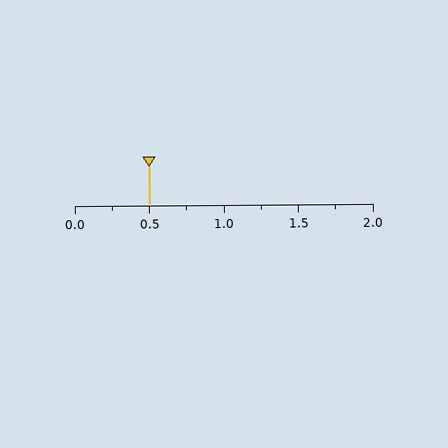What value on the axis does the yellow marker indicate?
The marker indicates approximately 0.5.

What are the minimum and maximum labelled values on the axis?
The axis runs from 0.0 to 2.0.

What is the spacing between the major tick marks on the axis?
The major ticks are spaced 0.5 apart.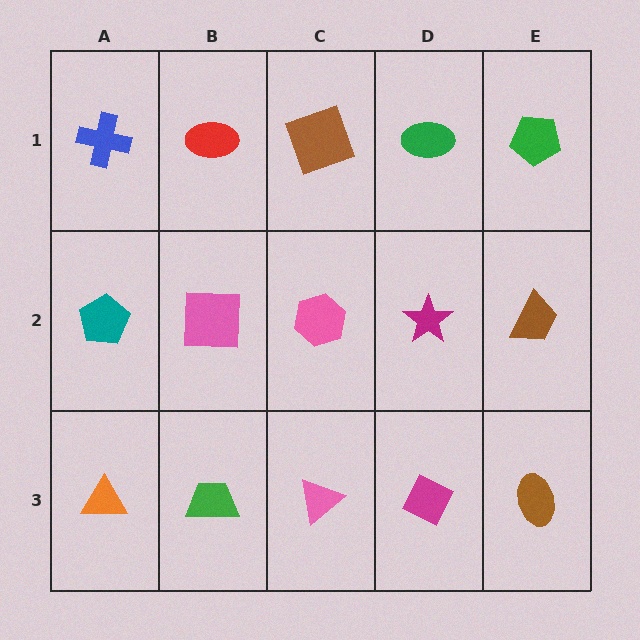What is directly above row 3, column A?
A teal pentagon.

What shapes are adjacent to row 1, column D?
A magenta star (row 2, column D), a brown square (row 1, column C), a green pentagon (row 1, column E).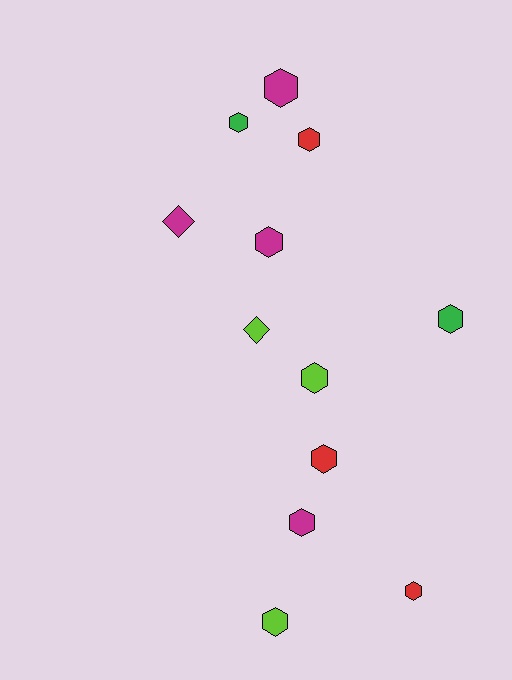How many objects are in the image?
There are 12 objects.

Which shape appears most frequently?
Hexagon, with 10 objects.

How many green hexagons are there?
There are 2 green hexagons.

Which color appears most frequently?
Magenta, with 4 objects.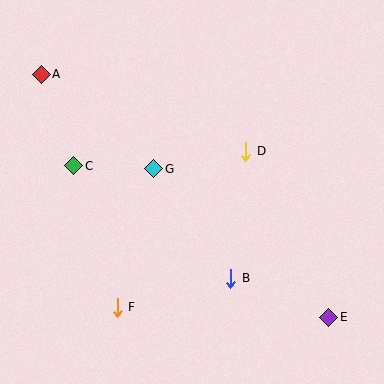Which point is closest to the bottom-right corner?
Point E is closest to the bottom-right corner.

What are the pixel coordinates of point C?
Point C is at (74, 166).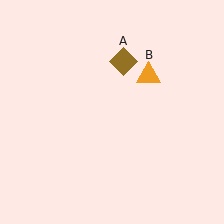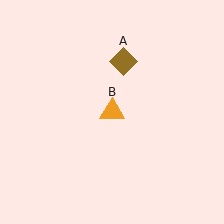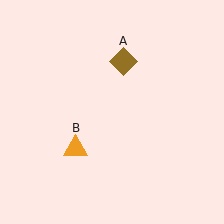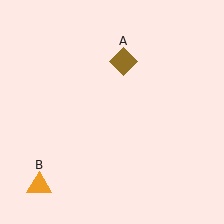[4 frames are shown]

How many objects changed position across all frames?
1 object changed position: orange triangle (object B).